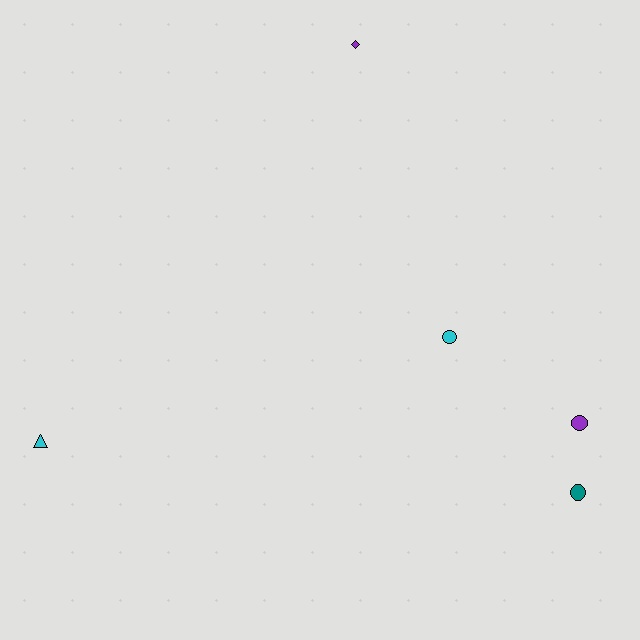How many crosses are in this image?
There are no crosses.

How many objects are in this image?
There are 5 objects.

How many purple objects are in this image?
There are 2 purple objects.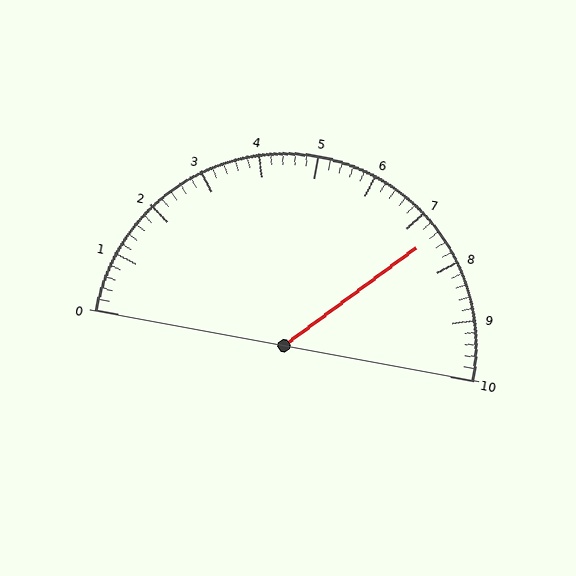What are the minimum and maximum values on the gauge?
The gauge ranges from 0 to 10.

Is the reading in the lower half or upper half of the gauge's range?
The reading is in the upper half of the range (0 to 10).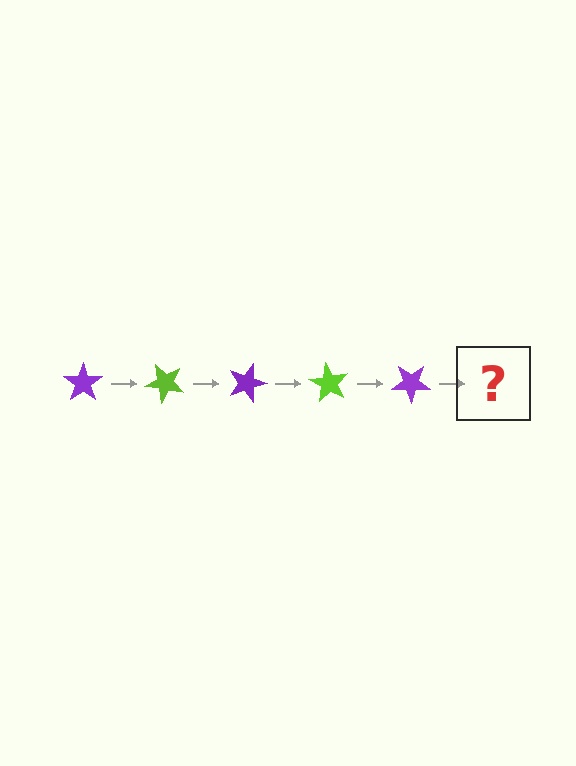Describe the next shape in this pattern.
It should be a lime star, rotated 225 degrees from the start.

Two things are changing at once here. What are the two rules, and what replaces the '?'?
The two rules are that it rotates 45 degrees each step and the color cycles through purple and lime. The '?' should be a lime star, rotated 225 degrees from the start.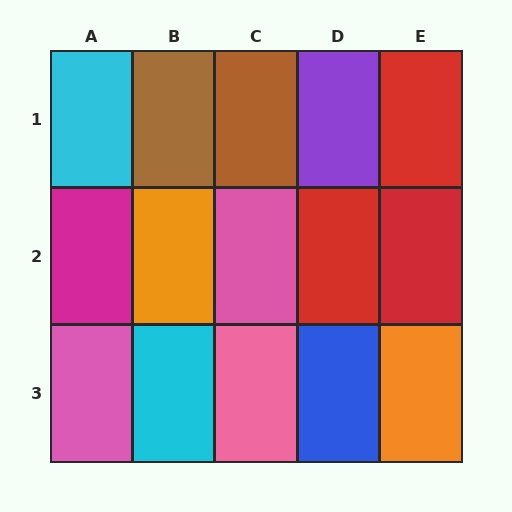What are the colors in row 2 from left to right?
Magenta, orange, pink, red, red.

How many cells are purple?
1 cell is purple.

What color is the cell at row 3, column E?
Orange.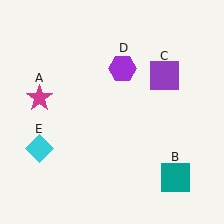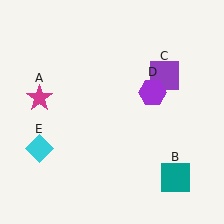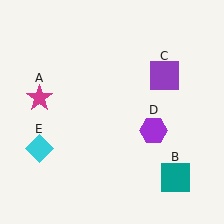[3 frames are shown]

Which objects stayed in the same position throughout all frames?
Magenta star (object A) and teal square (object B) and purple square (object C) and cyan diamond (object E) remained stationary.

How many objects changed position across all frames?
1 object changed position: purple hexagon (object D).